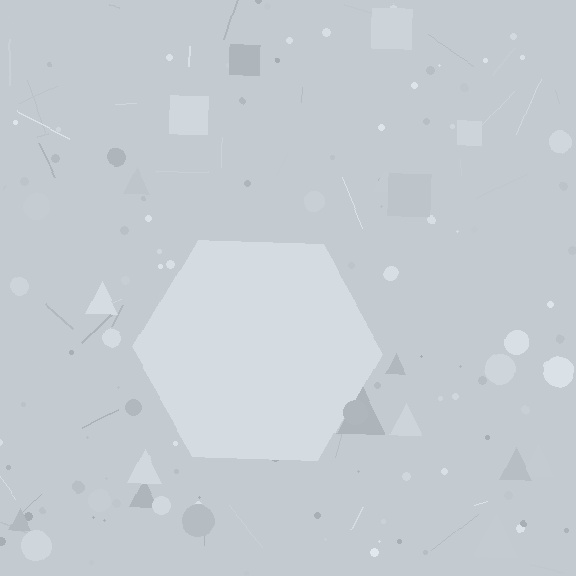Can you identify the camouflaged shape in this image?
The camouflaged shape is a hexagon.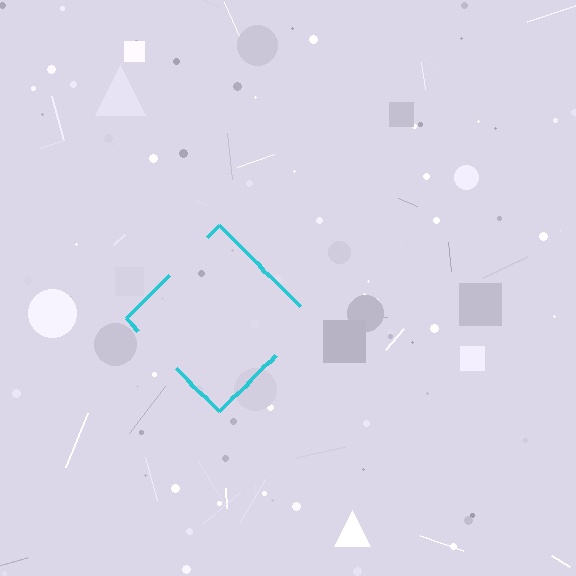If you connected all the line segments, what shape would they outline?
They would outline a diamond.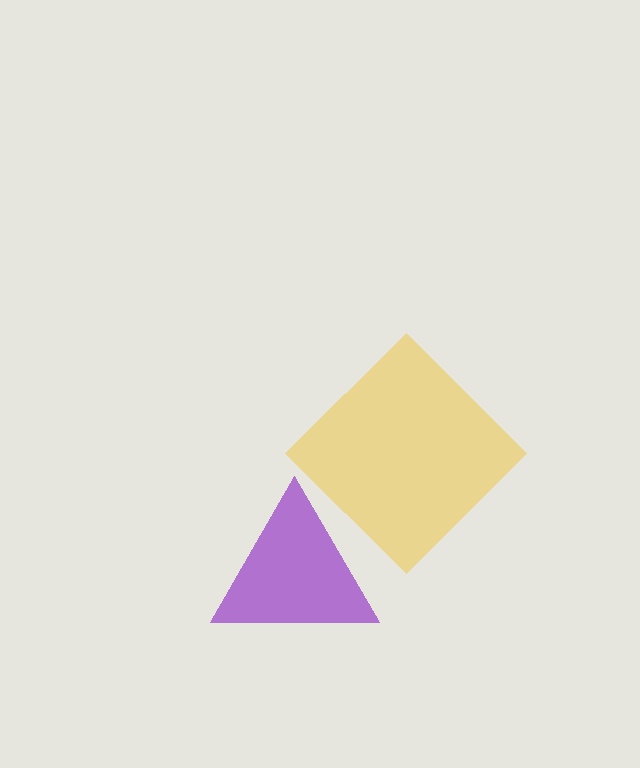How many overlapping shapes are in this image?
There are 2 overlapping shapes in the image.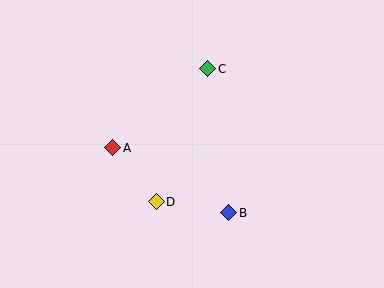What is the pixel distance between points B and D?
The distance between B and D is 73 pixels.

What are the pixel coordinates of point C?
Point C is at (208, 69).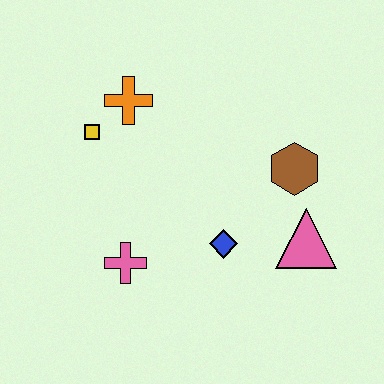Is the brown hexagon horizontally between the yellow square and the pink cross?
No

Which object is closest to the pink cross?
The blue diamond is closest to the pink cross.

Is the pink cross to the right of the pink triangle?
No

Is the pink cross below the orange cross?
Yes